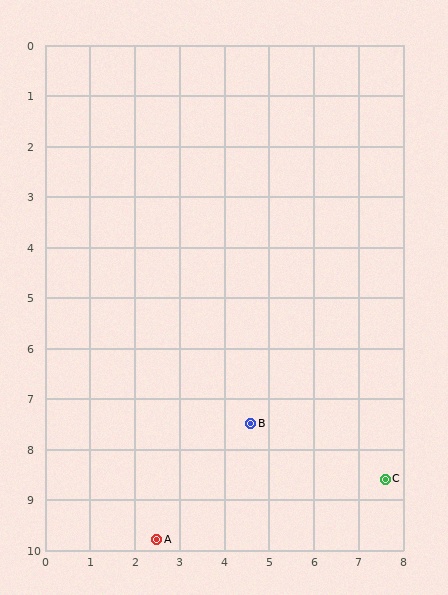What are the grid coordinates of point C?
Point C is at approximately (7.6, 8.6).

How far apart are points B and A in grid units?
Points B and A are about 3.1 grid units apart.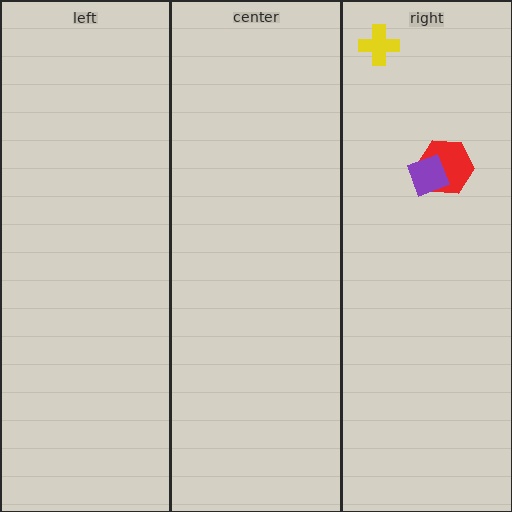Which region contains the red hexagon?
The right region.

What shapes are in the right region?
The red hexagon, the purple diamond, the yellow cross.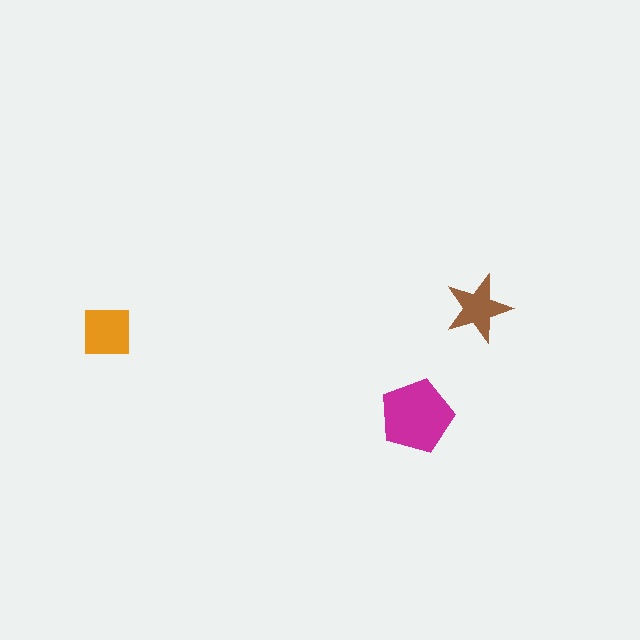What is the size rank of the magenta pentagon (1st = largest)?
1st.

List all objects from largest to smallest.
The magenta pentagon, the orange square, the brown star.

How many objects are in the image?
There are 3 objects in the image.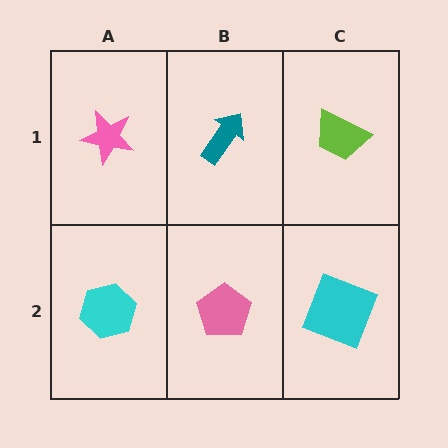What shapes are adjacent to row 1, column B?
A pink pentagon (row 2, column B), a pink star (row 1, column A), a lime trapezoid (row 1, column C).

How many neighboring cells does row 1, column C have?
2.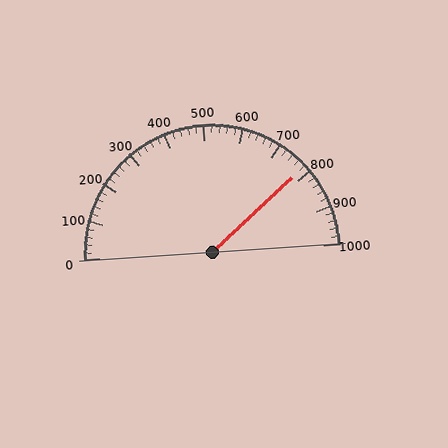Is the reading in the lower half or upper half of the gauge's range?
The reading is in the upper half of the range (0 to 1000).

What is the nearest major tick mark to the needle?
The nearest major tick mark is 800.